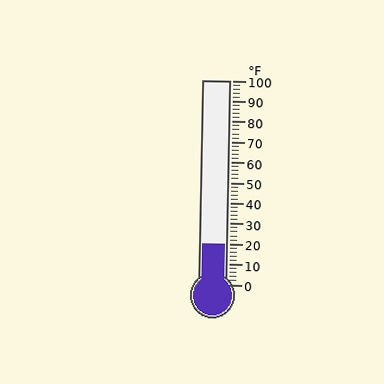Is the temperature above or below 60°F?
The temperature is below 60°F.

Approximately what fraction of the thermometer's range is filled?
The thermometer is filled to approximately 20% of its range.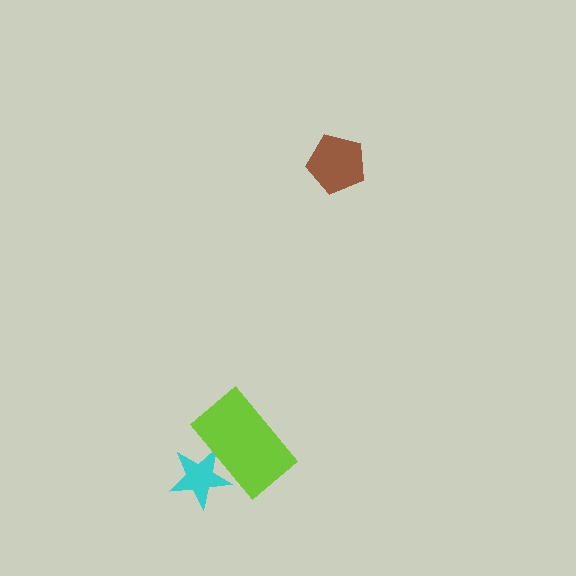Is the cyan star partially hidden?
Yes, it is partially covered by another shape.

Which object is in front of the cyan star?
The lime rectangle is in front of the cyan star.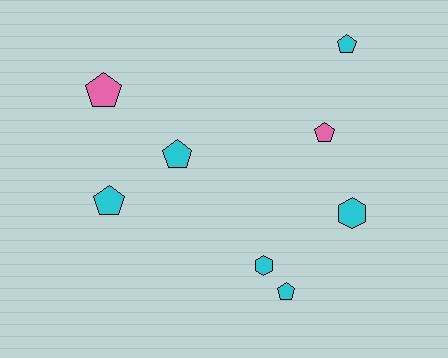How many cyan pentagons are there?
There are 4 cyan pentagons.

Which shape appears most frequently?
Pentagon, with 6 objects.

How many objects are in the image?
There are 8 objects.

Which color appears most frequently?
Cyan, with 6 objects.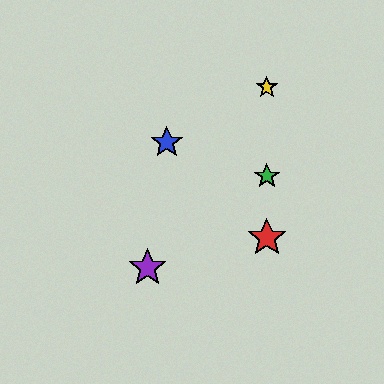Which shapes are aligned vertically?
The red star, the green star, the yellow star are aligned vertically.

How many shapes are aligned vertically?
3 shapes (the red star, the green star, the yellow star) are aligned vertically.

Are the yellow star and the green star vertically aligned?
Yes, both are at x≈267.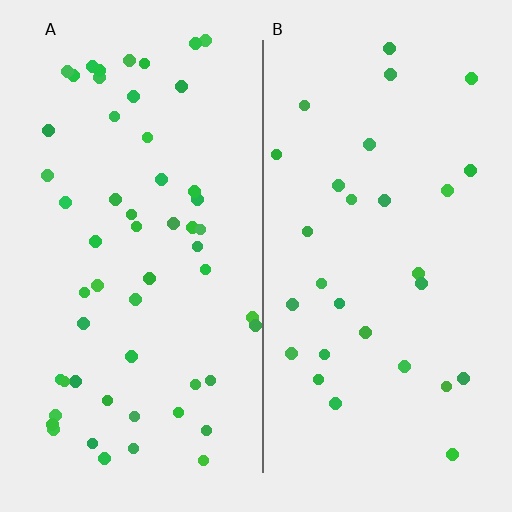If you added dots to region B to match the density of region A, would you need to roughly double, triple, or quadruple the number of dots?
Approximately double.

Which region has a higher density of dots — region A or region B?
A (the left).